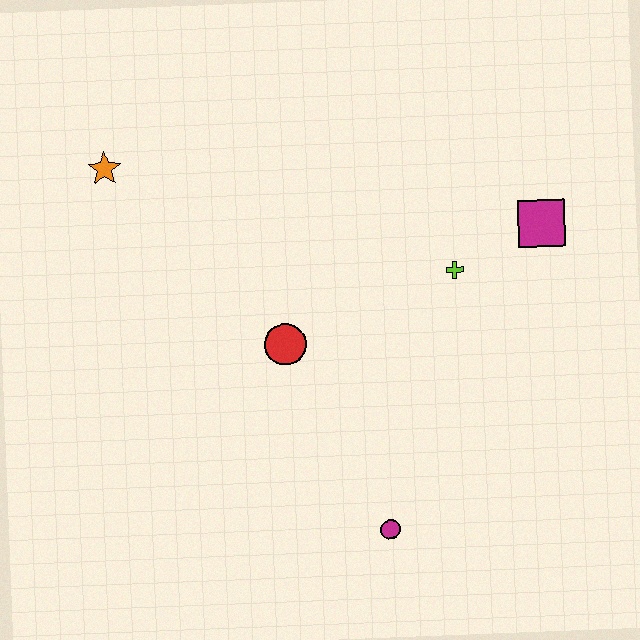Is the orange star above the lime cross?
Yes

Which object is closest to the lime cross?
The magenta square is closest to the lime cross.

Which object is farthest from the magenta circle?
The orange star is farthest from the magenta circle.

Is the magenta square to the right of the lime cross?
Yes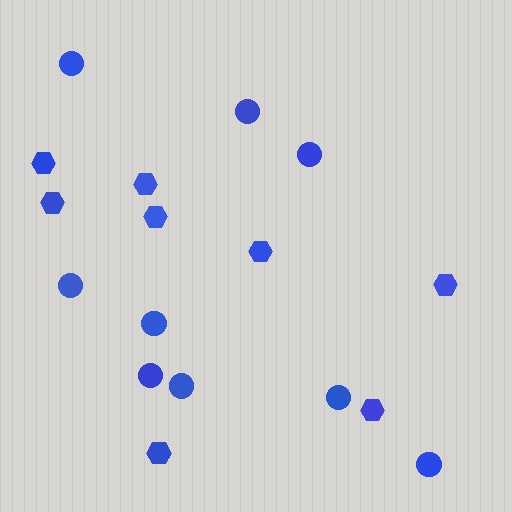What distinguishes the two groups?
There are 2 groups: one group of circles (9) and one group of hexagons (8).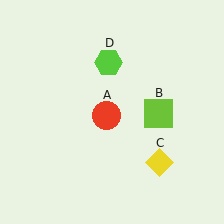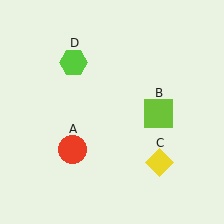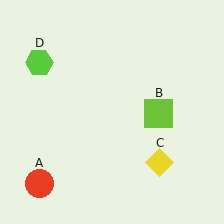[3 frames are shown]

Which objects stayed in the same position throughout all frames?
Lime square (object B) and yellow diamond (object C) remained stationary.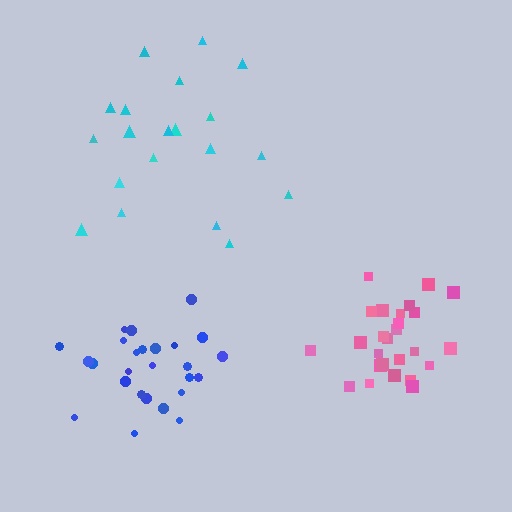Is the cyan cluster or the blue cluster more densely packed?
Blue.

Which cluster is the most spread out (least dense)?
Cyan.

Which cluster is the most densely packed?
Pink.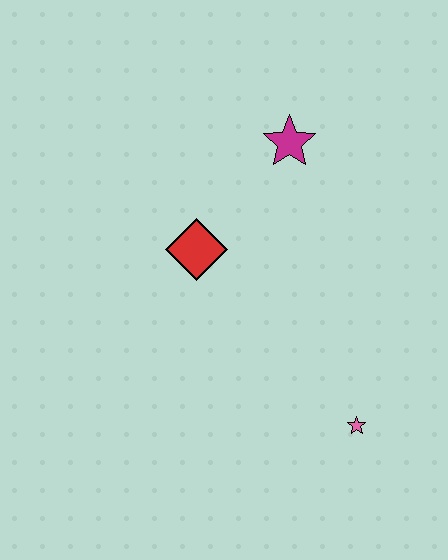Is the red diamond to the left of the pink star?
Yes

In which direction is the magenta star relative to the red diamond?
The magenta star is above the red diamond.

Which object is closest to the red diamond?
The magenta star is closest to the red diamond.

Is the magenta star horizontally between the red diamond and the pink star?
Yes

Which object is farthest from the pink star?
The magenta star is farthest from the pink star.